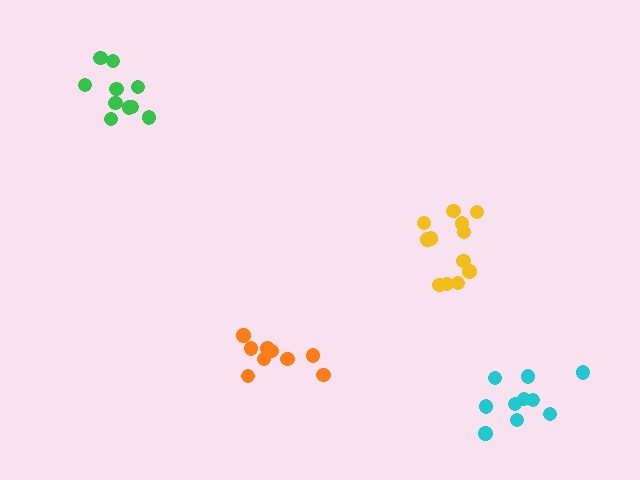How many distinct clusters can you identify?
There are 4 distinct clusters.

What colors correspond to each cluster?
The clusters are colored: cyan, yellow, green, orange.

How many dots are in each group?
Group 1: 10 dots, Group 2: 12 dots, Group 3: 10 dots, Group 4: 9 dots (41 total).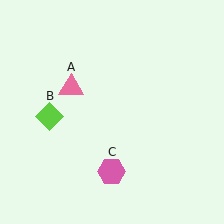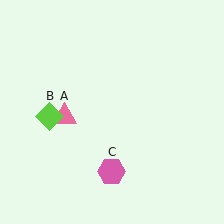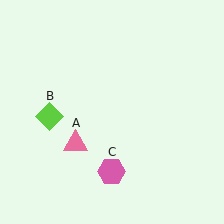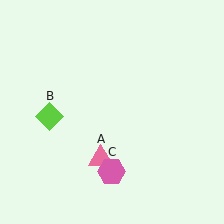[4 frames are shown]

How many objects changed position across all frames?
1 object changed position: pink triangle (object A).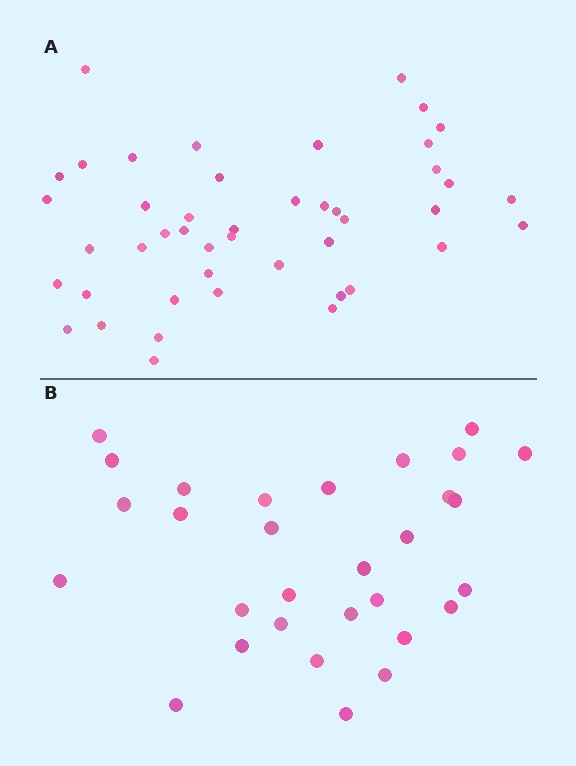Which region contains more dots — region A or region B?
Region A (the top region) has more dots.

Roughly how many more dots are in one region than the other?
Region A has approximately 15 more dots than region B.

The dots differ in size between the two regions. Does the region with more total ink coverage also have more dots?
No. Region B has more total ink coverage because its dots are larger, but region A actually contains more individual dots. Total area can be misleading — the number of items is what matters here.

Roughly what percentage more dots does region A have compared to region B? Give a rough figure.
About 50% more.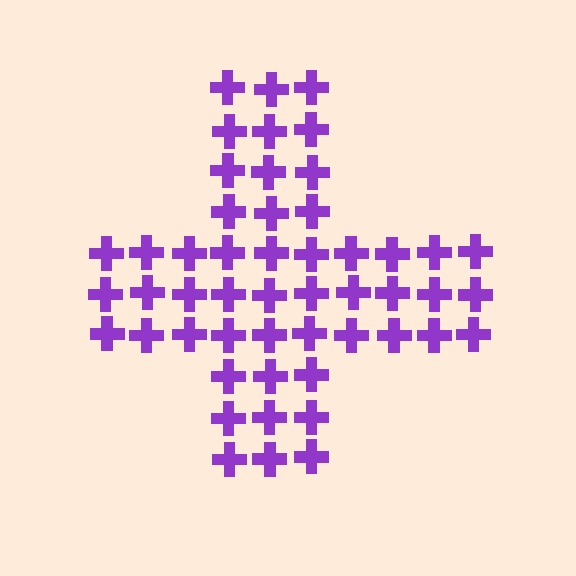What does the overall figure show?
The overall figure shows a cross.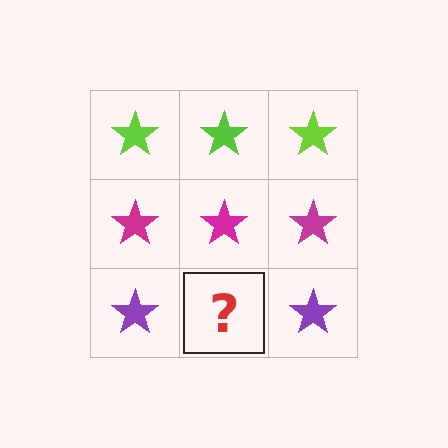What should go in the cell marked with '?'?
The missing cell should contain a purple star.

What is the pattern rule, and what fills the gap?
The rule is that each row has a consistent color. The gap should be filled with a purple star.